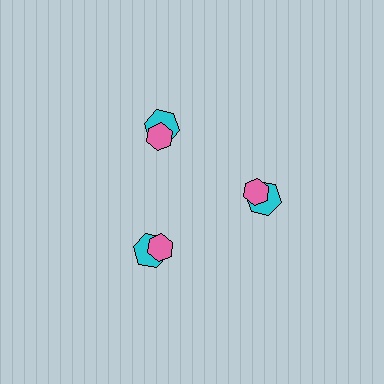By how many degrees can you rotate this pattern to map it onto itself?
The pattern maps onto itself every 120 degrees of rotation.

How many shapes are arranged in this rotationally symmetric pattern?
There are 6 shapes, arranged in 3 groups of 2.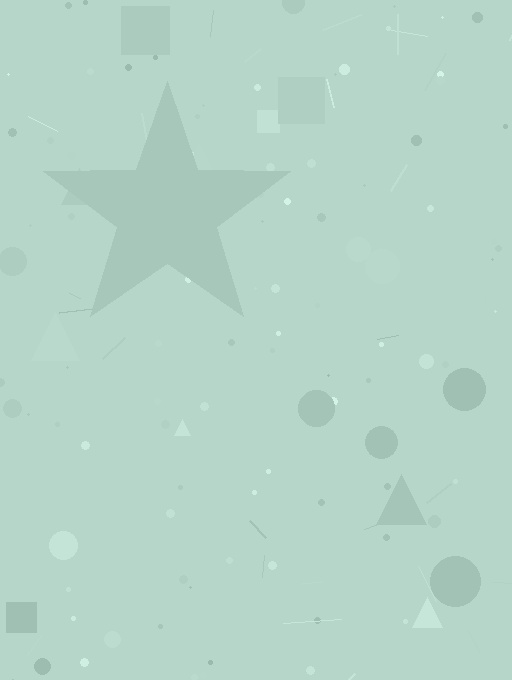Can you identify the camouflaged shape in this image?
The camouflaged shape is a star.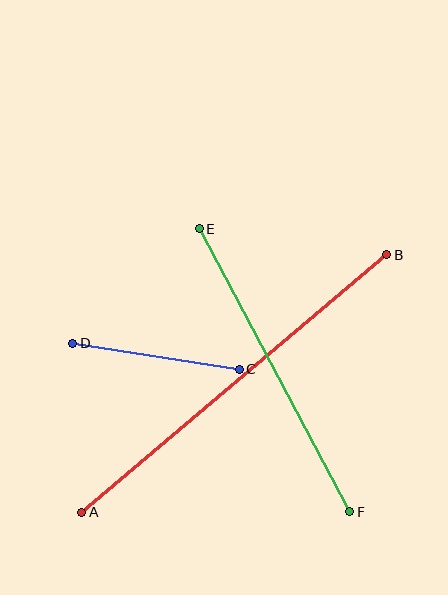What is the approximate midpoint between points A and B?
The midpoint is at approximately (234, 383) pixels.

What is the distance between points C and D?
The distance is approximately 168 pixels.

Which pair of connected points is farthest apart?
Points A and B are farthest apart.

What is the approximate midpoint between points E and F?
The midpoint is at approximately (274, 370) pixels.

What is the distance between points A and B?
The distance is approximately 399 pixels.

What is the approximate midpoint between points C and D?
The midpoint is at approximately (156, 356) pixels.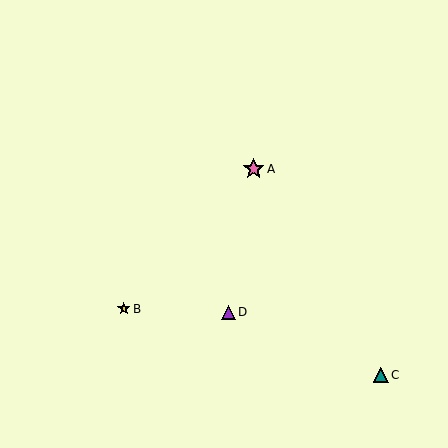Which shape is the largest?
The pink star (labeled A) is the largest.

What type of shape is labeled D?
Shape D is a purple triangle.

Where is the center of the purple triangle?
The center of the purple triangle is at (228, 312).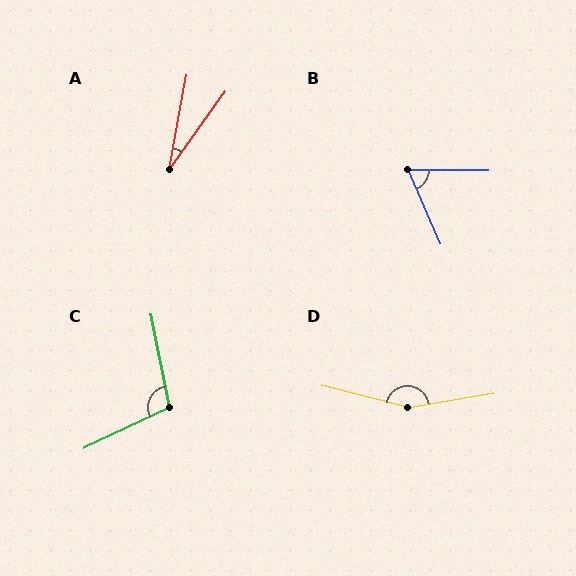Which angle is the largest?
D, at approximately 157 degrees.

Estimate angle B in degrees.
Approximately 66 degrees.